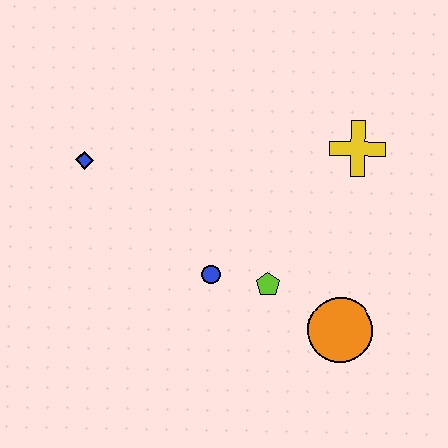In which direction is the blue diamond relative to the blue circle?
The blue diamond is to the left of the blue circle.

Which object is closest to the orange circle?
The lime pentagon is closest to the orange circle.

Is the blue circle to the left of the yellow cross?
Yes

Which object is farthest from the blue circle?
The yellow cross is farthest from the blue circle.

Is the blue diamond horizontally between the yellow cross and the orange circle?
No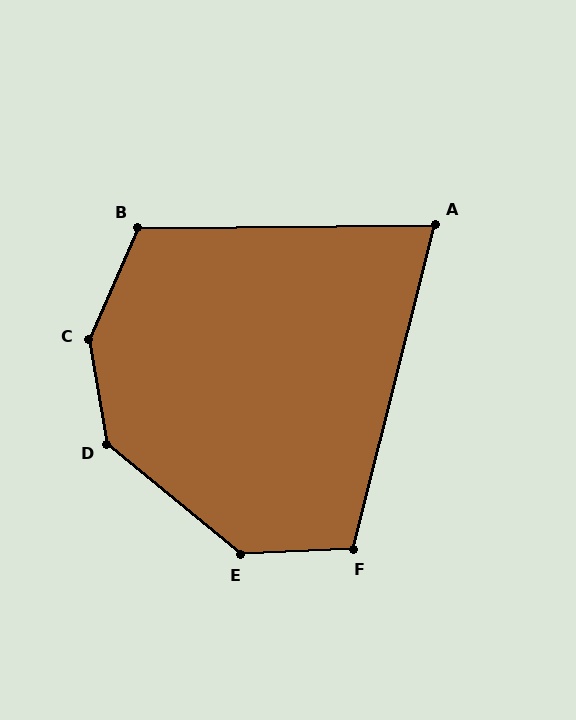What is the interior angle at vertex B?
Approximately 114 degrees (obtuse).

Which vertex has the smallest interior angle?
A, at approximately 75 degrees.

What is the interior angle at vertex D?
Approximately 139 degrees (obtuse).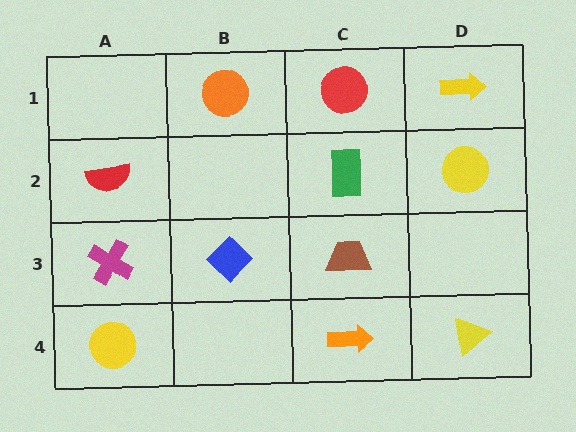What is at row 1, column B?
An orange circle.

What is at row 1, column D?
A yellow arrow.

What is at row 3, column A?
A magenta cross.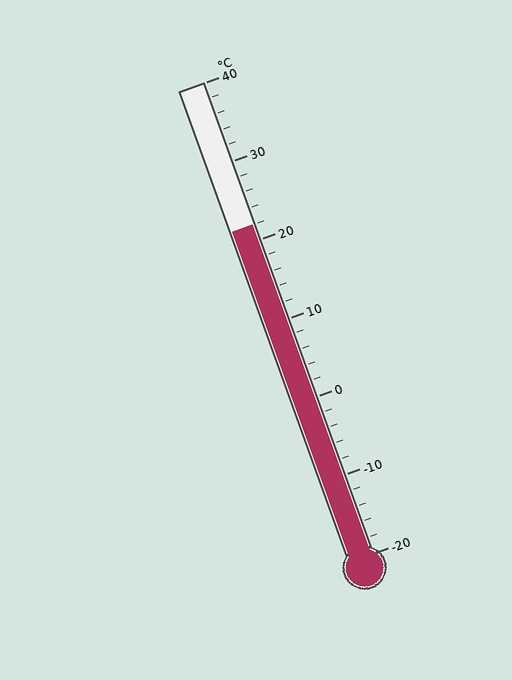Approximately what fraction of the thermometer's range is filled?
The thermometer is filled to approximately 70% of its range.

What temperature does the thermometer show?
The thermometer shows approximately 22°C.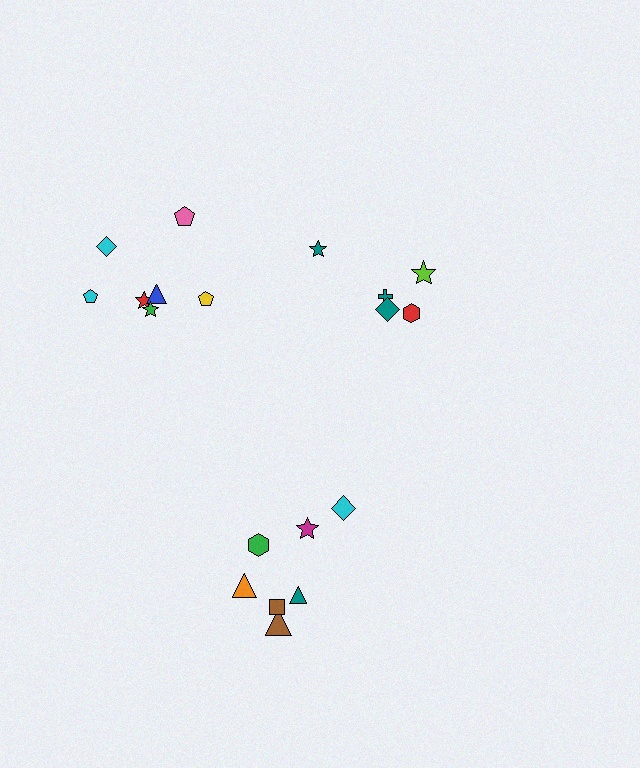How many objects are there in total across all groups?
There are 19 objects.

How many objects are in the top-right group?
There are 5 objects.